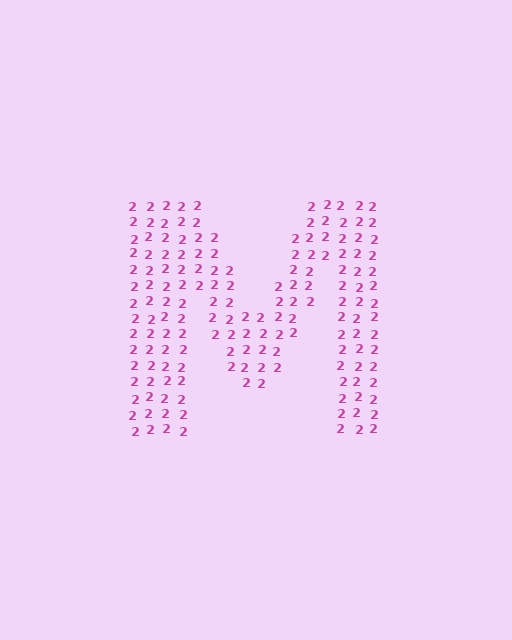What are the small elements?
The small elements are digit 2's.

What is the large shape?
The large shape is the letter M.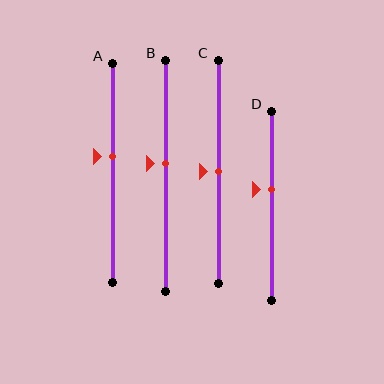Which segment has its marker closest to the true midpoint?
Segment C has its marker closest to the true midpoint.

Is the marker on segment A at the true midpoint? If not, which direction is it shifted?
No, the marker on segment A is shifted upward by about 7% of the segment length.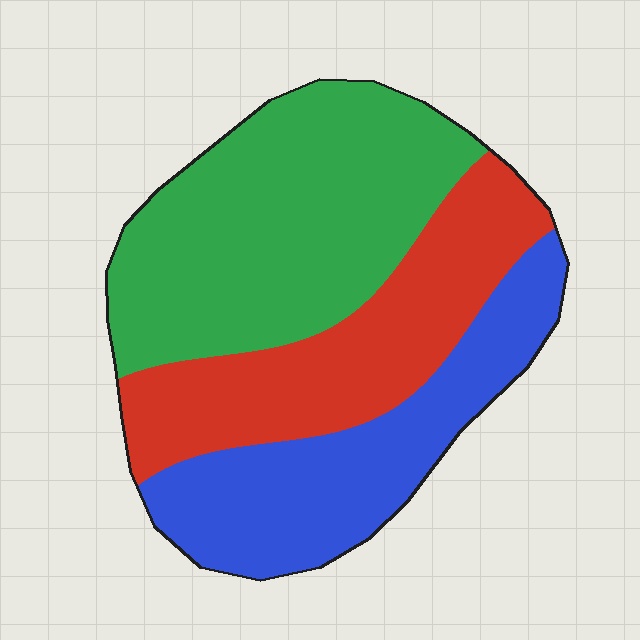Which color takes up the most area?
Green, at roughly 40%.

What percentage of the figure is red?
Red covers about 30% of the figure.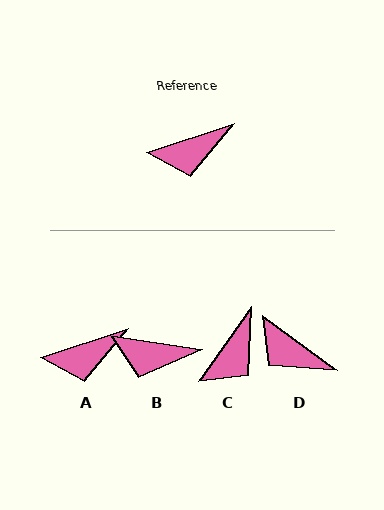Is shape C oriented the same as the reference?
No, it is off by about 36 degrees.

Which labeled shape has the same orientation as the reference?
A.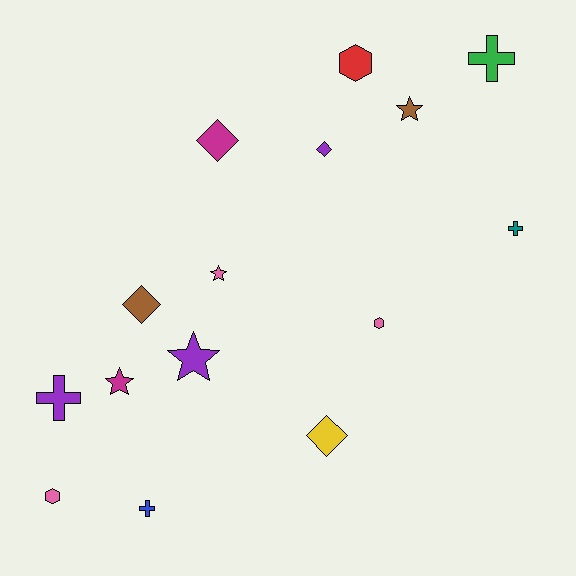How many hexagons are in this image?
There are 3 hexagons.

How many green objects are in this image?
There is 1 green object.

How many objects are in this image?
There are 15 objects.